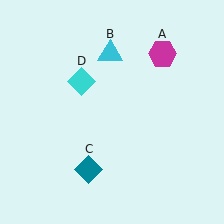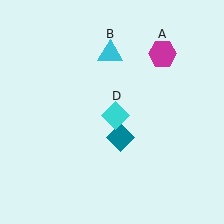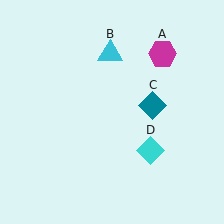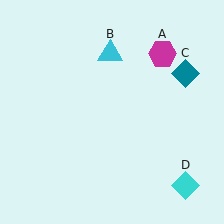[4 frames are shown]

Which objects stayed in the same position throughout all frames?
Magenta hexagon (object A) and cyan triangle (object B) remained stationary.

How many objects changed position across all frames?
2 objects changed position: teal diamond (object C), cyan diamond (object D).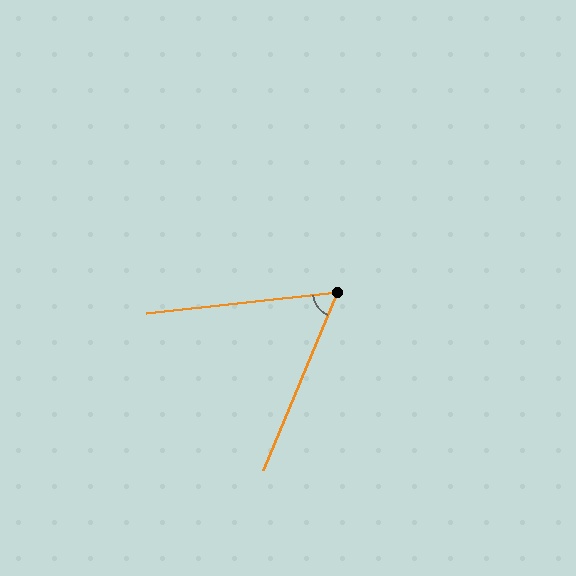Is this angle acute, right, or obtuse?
It is acute.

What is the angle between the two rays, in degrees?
Approximately 61 degrees.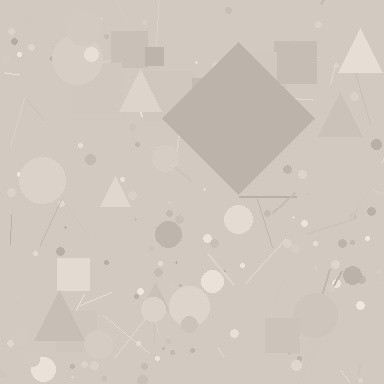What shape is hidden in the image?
A diamond is hidden in the image.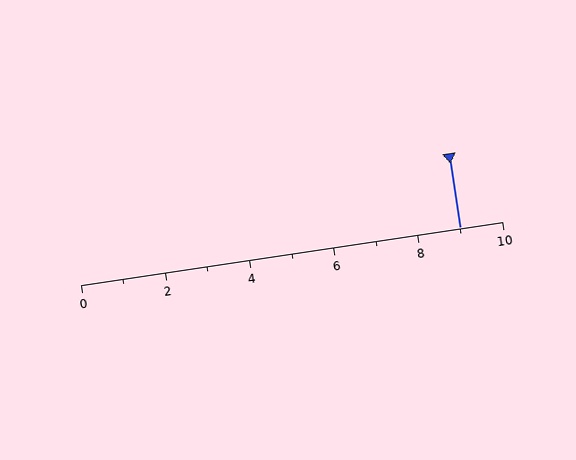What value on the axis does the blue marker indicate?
The marker indicates approximately 9.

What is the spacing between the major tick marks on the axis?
The major ticks are spaced 2 apart.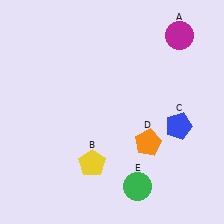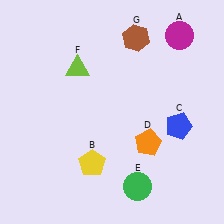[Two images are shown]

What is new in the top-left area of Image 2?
A lime triangle (F) was added in the top-left area of Image 2.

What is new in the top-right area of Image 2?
A brown hexagon (G) was added in the top-right area of Image 2.